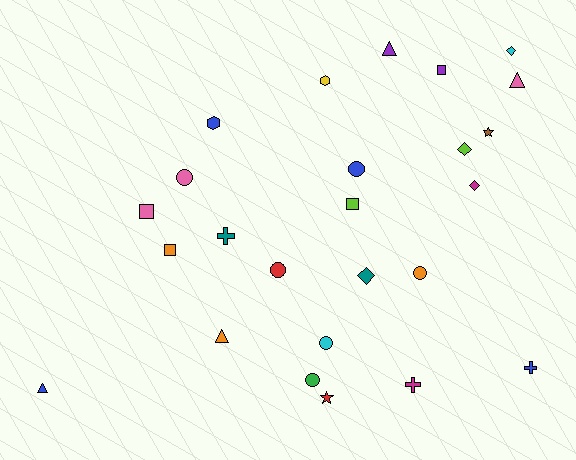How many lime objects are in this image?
There are 2 lime objects.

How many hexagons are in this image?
There are 2 hexagons.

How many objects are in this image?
There are 25 objects.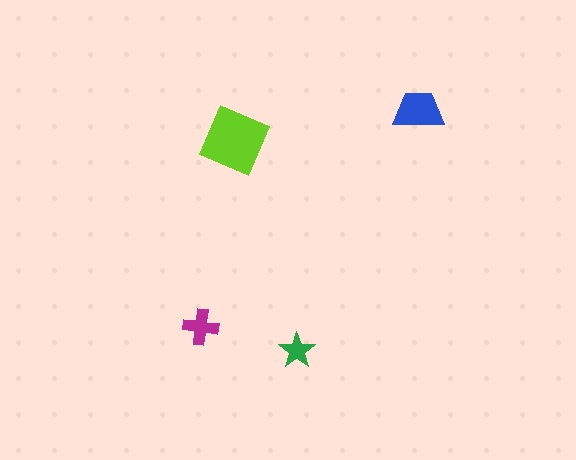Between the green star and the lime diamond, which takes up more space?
The lime diamond.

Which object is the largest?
The lime diamond.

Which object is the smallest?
The green star.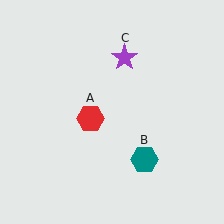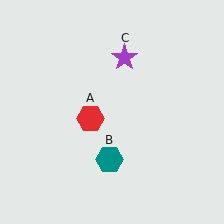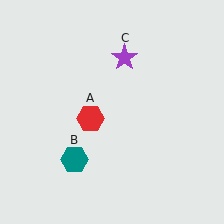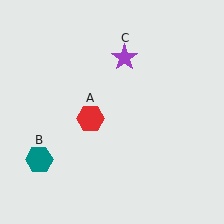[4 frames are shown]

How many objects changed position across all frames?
1 object changed position: teal hexagon (object B).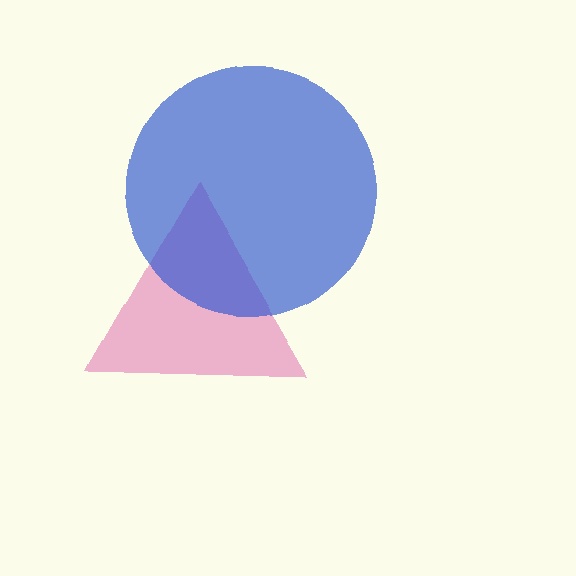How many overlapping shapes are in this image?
There are 2 overlapping shapes in the image.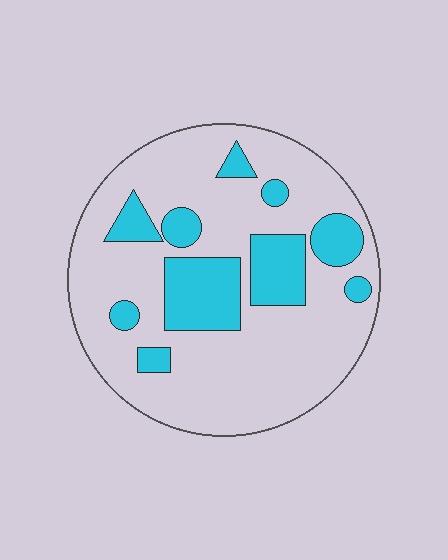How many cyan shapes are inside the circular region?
10.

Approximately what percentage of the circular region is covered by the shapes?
Approximately 25%.